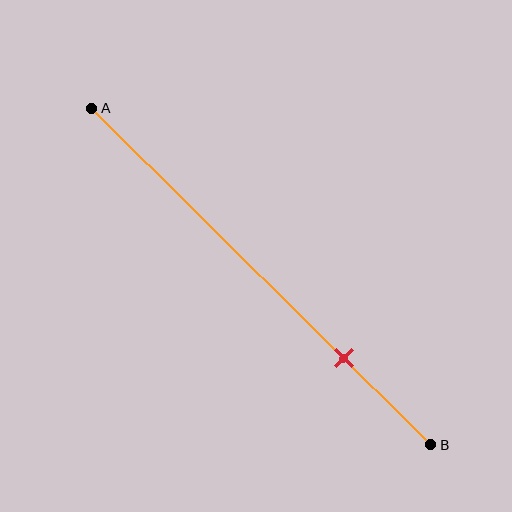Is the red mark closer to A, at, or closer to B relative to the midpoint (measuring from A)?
The red mark is closer to point B than the midpoint of segment AB.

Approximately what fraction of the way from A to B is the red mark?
The red mark is approximately 75% of the way from A to B.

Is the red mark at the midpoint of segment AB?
No, the mark is at about 75% from A, not at the 50% midpoint.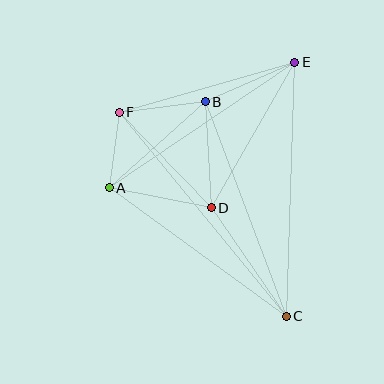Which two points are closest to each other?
Points A and F are closest to each other.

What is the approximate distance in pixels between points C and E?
The distance between C and E is approximately 254 pixels.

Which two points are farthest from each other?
Points C and F are farthest from each other.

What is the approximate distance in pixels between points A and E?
The distance between A and E is approximately 224 pixels.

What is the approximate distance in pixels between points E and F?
The distance between E and F is approximately 183 pixels.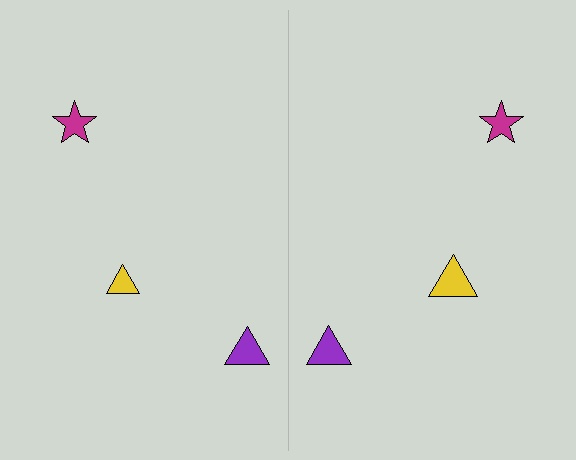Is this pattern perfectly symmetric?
No, the pattern is not perfectly symmetric. The yellow triangle on the right side has a different size than its mirror counterpart.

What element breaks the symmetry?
The yellow triangle on the right side has a different size than its mirror counterpart.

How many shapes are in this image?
There are 6 shapes in this image.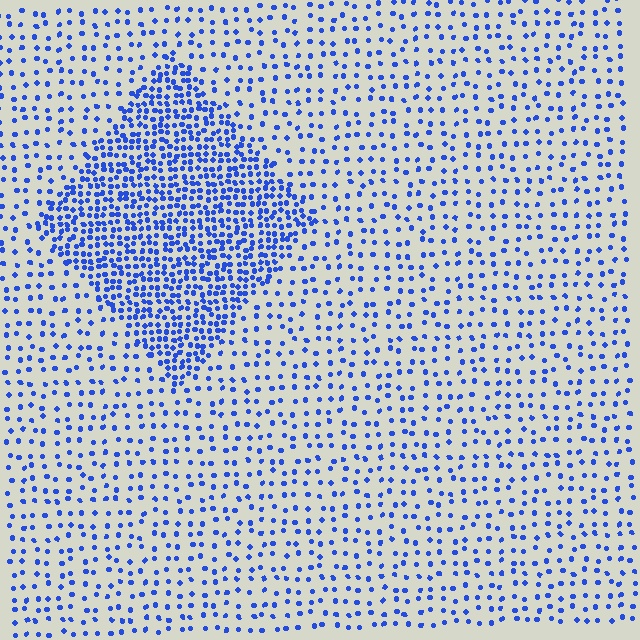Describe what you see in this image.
The image contains small blue elements arranged at two different densities. A diamond-shaped region is visible where the elements are more densely packed than the surrounding area.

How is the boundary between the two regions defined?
The boundary is defined by a change in element density (approximately 2.6x ratio). All elements are the same color, size, and shape.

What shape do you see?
I see a diamond.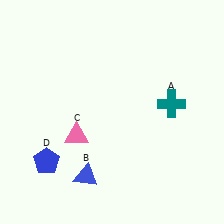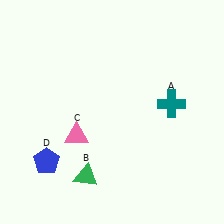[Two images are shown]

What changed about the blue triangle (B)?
In Image 1, B is blue. In Image 2, it changed to green.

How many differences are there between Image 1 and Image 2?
There is 1 difference between the two images.